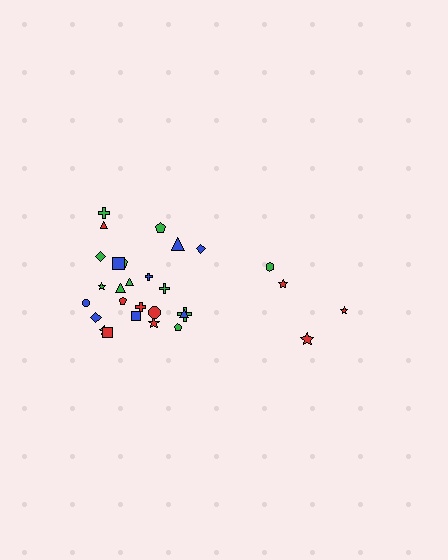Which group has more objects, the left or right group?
The left group.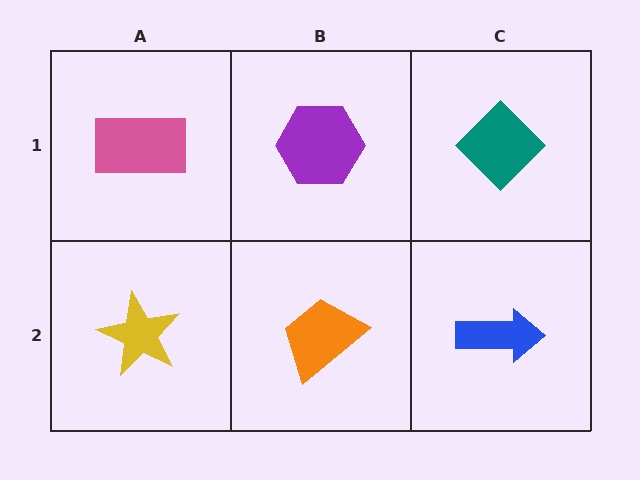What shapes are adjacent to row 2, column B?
A purple hexagon (row 1, column B), a yellow star (row 2, column A), a blue arrow (row 2, column C).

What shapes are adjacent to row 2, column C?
A teal diamond (row 1, column C), an orange trapezoid (row 2, column B).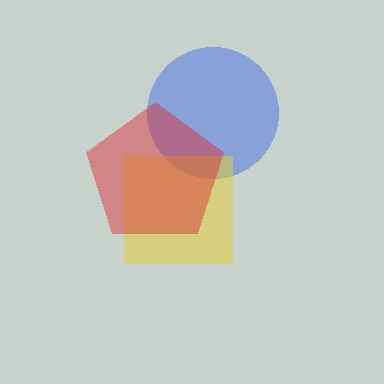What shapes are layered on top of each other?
The layered shapes are: a blue circle, a yellow square, a red pentagon.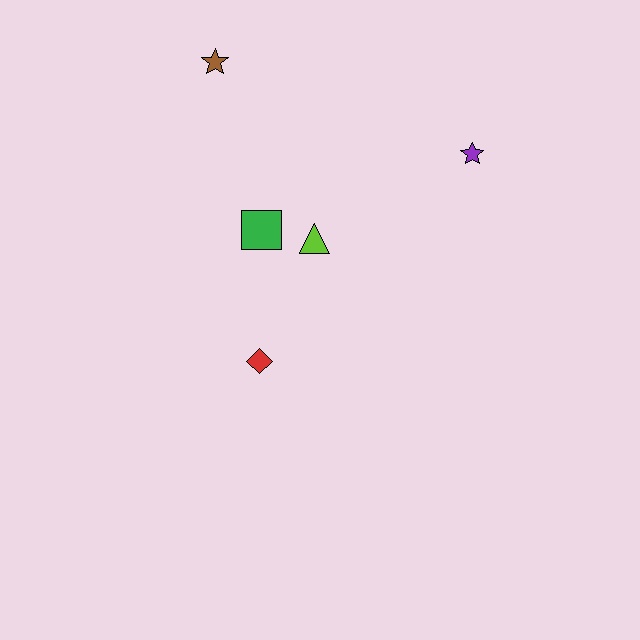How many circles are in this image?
There are no circles.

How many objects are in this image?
There are 5 objects.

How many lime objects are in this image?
There is 1 lime object.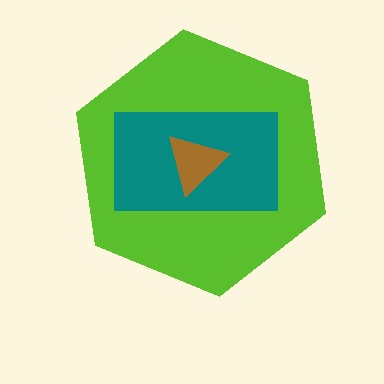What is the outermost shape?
The lime hexagon.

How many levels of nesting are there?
3.